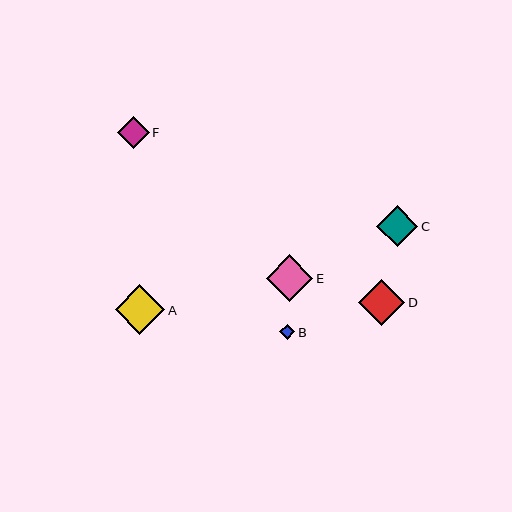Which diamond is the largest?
Diamond A is the largest with a size of approximately 50 pixels.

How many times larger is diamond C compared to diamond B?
Diamond C is approximately 2.7 times the size of diamond B.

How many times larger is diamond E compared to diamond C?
Diamond E is approximately 1.1 times the size of diamond C.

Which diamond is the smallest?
Diamond B is the smallest with a size of approximately 15 pixels.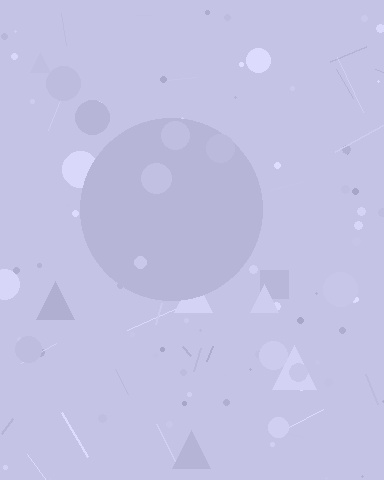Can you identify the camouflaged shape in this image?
The camouflaged shape is a circle.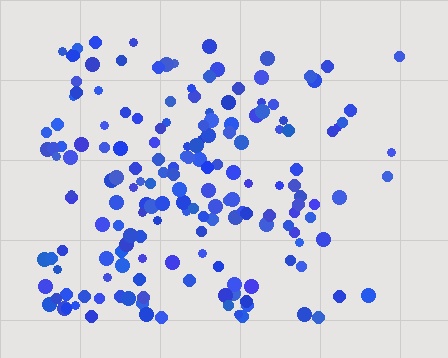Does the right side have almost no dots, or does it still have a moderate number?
Still a moderate number, just noticeably fewer than the left.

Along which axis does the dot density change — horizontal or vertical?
Horizontal.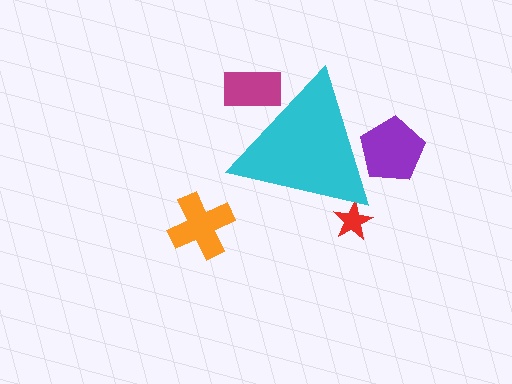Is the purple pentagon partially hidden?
Yes, the purple pentagon is partially hidden behind the cyan triangle.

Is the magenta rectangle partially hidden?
Yes, the magenta rectangle is partially hidden behind the cyan triangle.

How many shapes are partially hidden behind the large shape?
3 shapes are partially hidden.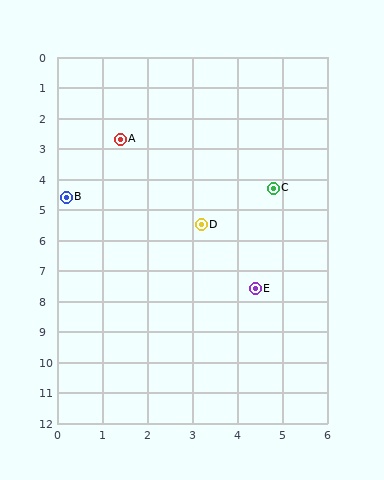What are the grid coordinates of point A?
Point A is at approximately (1.4, 2.7).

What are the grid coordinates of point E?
Point E is at approximately (4.4, 7.6).